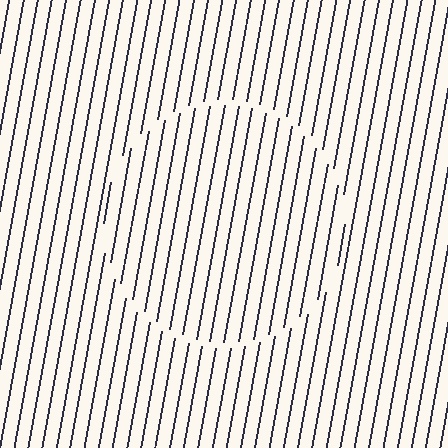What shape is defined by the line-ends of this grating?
An illusory circle. The interior of the shape contains the same grating, shifted by half a period — the contour is defined by the phase discontinuity where line-ends from the inner and outer gratings abut.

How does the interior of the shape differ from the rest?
The interior of the shape contains the same grating, shifted by half a period — the contour is defined by the phase discontinuity where line-ends from the inner and outer gratings abut.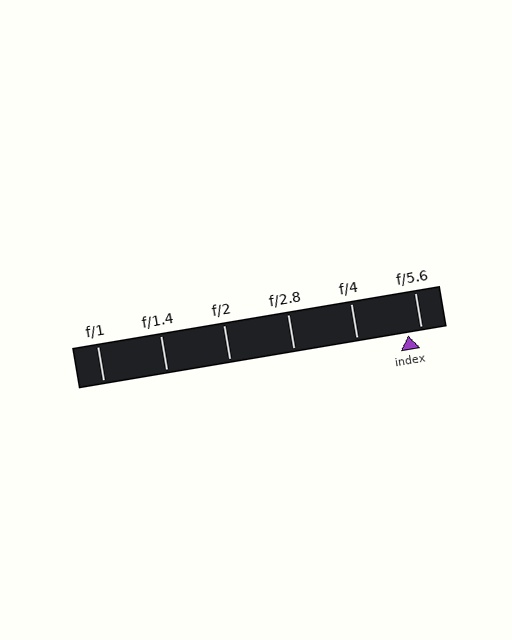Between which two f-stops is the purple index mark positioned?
The index mark is between f/4 and f/5.6.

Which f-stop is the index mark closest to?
The index mark is closest to f/5.6.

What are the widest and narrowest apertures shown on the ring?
The widest aperture shown is f/1 and the narrowest is f/5.6.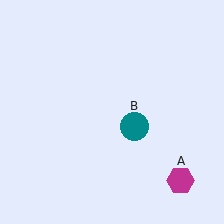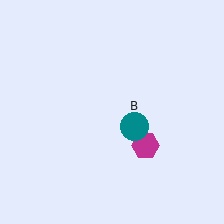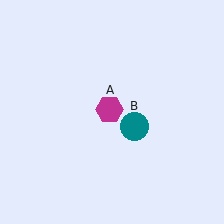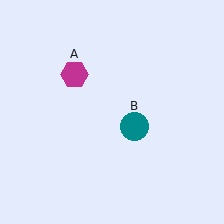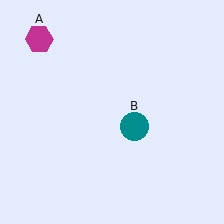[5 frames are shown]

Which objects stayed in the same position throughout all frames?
Teal circle (object B) remained stationary.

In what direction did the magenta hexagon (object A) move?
The magenta hexagon (object A) moved up and to the left.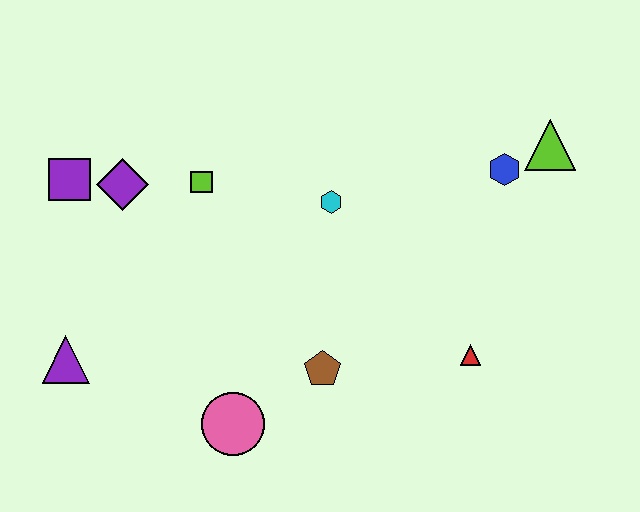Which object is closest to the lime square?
The purple diamond is closest to the lime square.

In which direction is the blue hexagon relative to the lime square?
The blue hexagon is to the right of the lime square.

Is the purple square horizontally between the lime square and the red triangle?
No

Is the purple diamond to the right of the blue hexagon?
No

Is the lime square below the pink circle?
No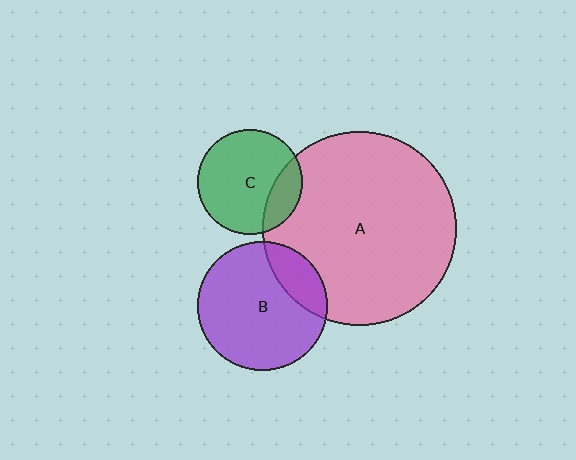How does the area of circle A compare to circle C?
Approximately 3.4 times.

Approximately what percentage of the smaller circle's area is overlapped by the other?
Approximately 20%.